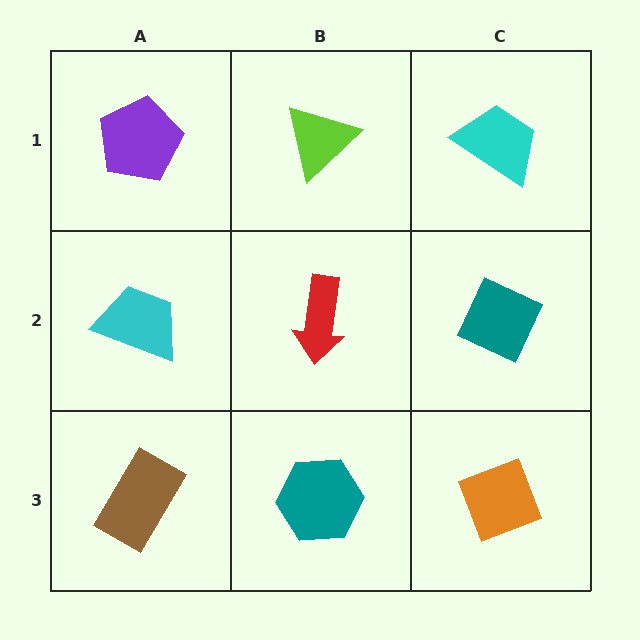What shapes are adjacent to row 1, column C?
A teal diamond (row 2, column C), a lime triangle (row 1, column B).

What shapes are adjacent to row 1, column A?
A cyan trapezoid (row 2, column A), a lime triangle (row 1, column B).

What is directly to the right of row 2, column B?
A teal diamond.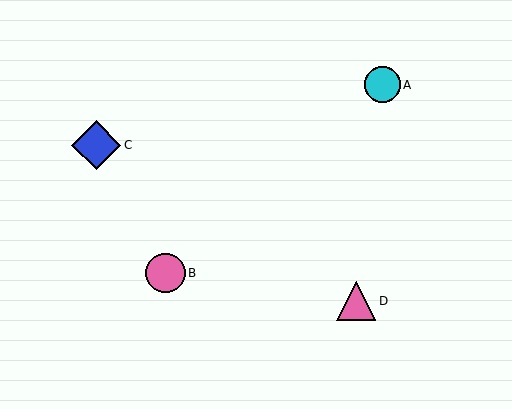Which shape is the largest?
The blue diamond (labeled C) is the largest.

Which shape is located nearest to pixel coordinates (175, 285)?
The pink circle (labeled B) at (166, 273) is nearest to that location.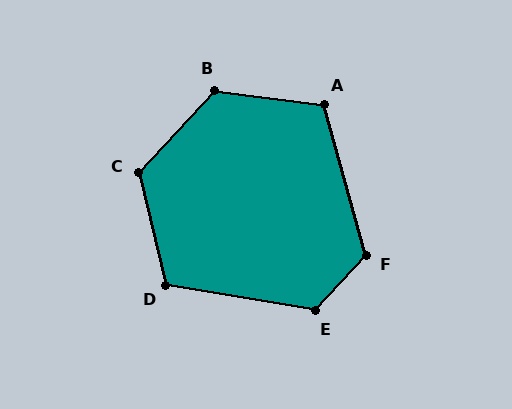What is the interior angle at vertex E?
Approximately 123 degrees (obtuse).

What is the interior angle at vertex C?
Approximately 124 degrees (obtuse).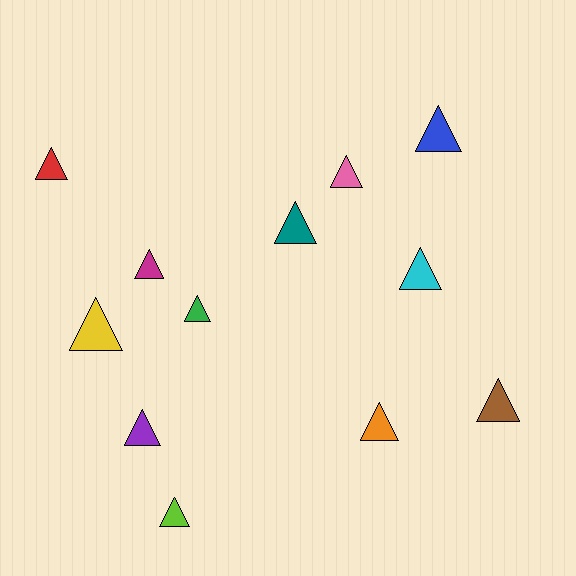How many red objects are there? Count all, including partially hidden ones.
There is 1 red object.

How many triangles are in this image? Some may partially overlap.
There are 12 triangles.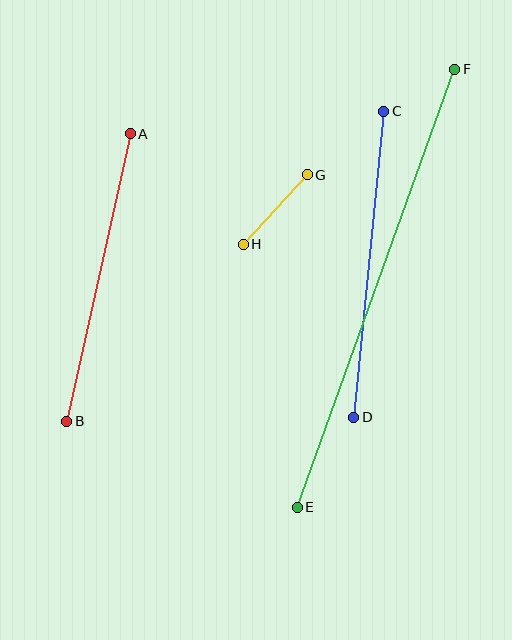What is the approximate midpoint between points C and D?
The midpoint is at approximately (369, 264) pixels.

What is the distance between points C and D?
The distance is approximately 308 pixels.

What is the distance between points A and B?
The distance is approximately 295 pixels.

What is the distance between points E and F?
The distance is approximately 465 pixels.